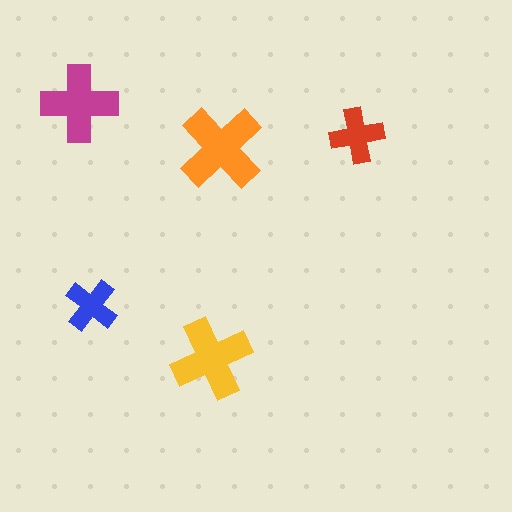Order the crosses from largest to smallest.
the orange one, the yellow one, the magenta one, the red one, the blue one.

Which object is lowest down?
The yellow cross is bottommost.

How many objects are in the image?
There are 5 objects in the image.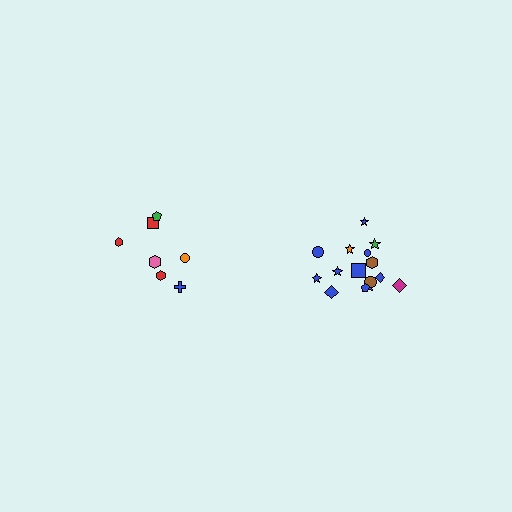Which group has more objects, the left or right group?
The right group.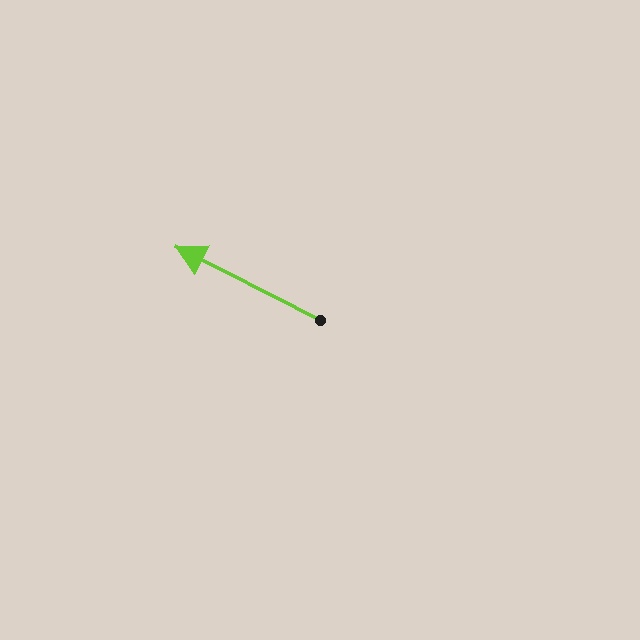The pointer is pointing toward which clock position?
Roughly 10 o'clock.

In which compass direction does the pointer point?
Northwest.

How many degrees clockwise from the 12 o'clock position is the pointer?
Approximately 297 degrees.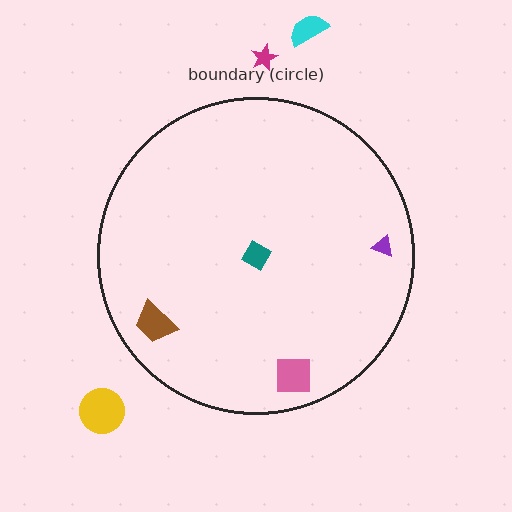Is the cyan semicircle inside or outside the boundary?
Outside.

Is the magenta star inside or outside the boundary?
Outside.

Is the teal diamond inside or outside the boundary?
Inside.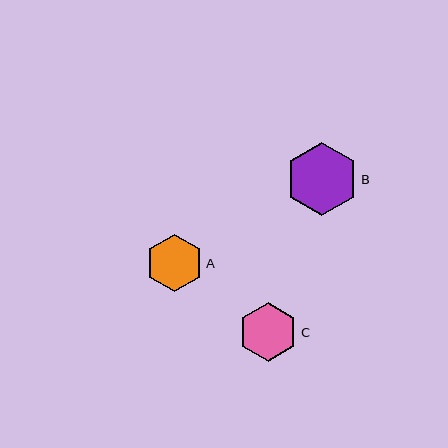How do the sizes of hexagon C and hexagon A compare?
Hexagon C and hexagon A are approximately the same size.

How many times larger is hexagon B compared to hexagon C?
Hexagon B is approximately 1.2 times the size of hexagon C.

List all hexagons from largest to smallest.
From largest to smallest: B, C, A.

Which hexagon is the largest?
Hexagon B is the largest with a size of approximately 73 pixels.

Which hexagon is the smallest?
Hexagon A is the smallest with a size of approximately 57 pixels.